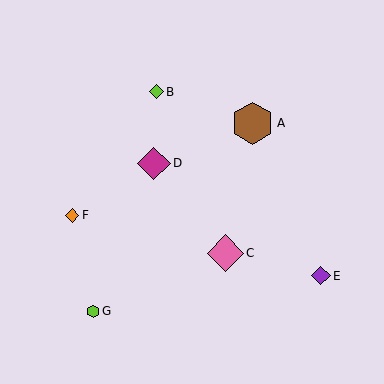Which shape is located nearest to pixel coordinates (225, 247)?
The pink diamond (labeled C) at (225, 253) is nearest to that location.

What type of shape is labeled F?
Shape F is an orange diamond.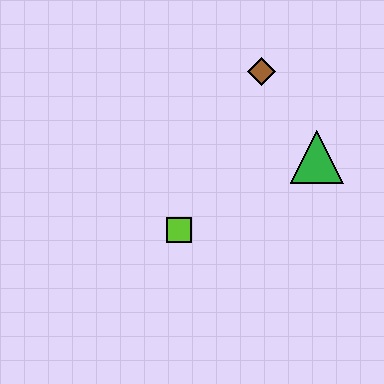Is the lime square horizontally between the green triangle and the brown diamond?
No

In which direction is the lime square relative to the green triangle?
The lime square is to the left of the green triangle.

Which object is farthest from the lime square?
The brown diamond is farthest from the lime square.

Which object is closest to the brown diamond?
The green triangle is closest to the brown diamond.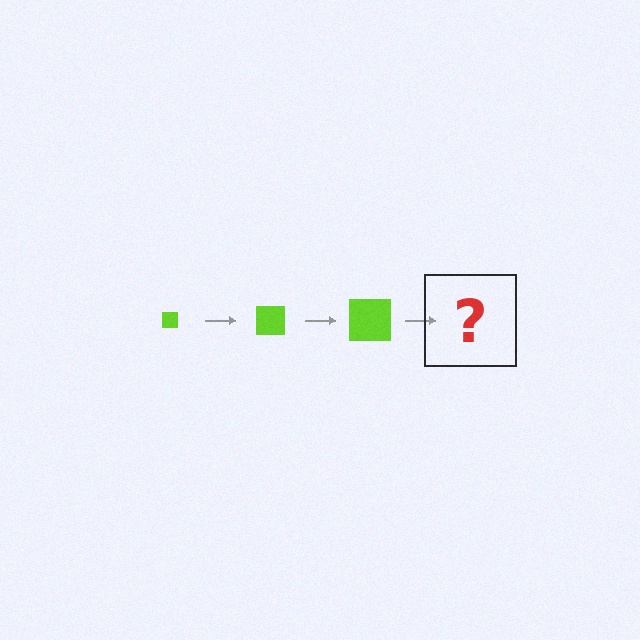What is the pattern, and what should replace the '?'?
The pattern is that the square gets progressively larger each step. The '?' should be a lime square, larger than the previous one.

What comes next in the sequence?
The next element should be a lime square, larger than the previous one.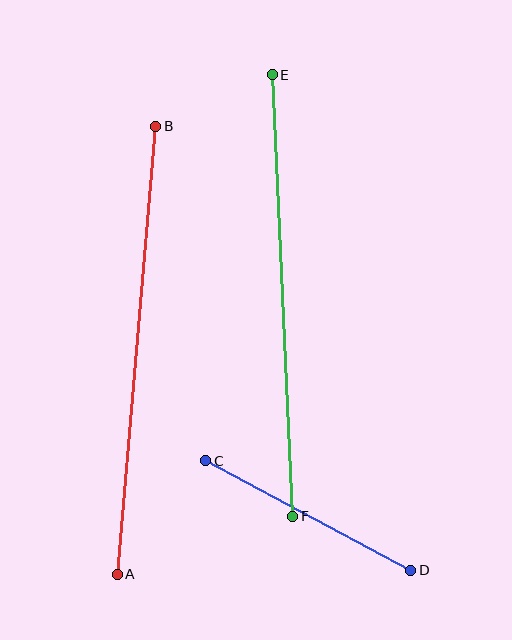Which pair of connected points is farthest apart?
Points A and B are farthest apart.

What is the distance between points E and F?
The distance is approximately 442 pixels.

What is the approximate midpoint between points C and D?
The midpoint is at approximately (308, 516) pixels.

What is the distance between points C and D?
The distance is approximately 232 pixels.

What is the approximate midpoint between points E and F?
The midpoint is at approximately (282, 296) pixels.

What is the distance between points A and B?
The distance is approximately 450 pixels.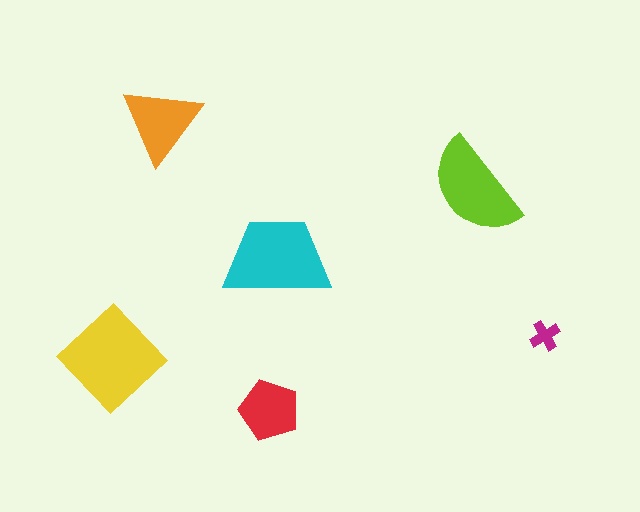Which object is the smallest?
The magenta cross.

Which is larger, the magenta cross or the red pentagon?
The red pentagon.